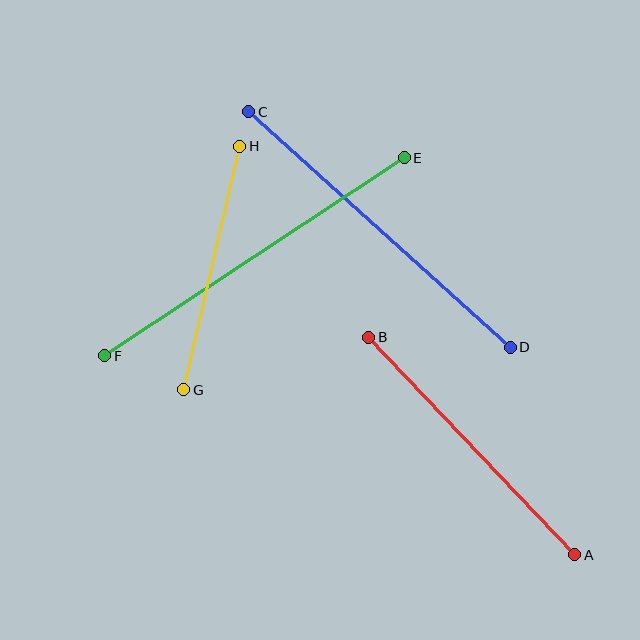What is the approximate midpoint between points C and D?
The midpoint is at approximately (380, 229) pixels.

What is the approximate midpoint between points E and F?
The midpoint is at approximately (255, 257) pixels.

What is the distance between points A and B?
The distance is approximately 300 pixels.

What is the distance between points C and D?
The distance is approximately 352 pixels.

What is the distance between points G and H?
The distance is approximately 250 pixels.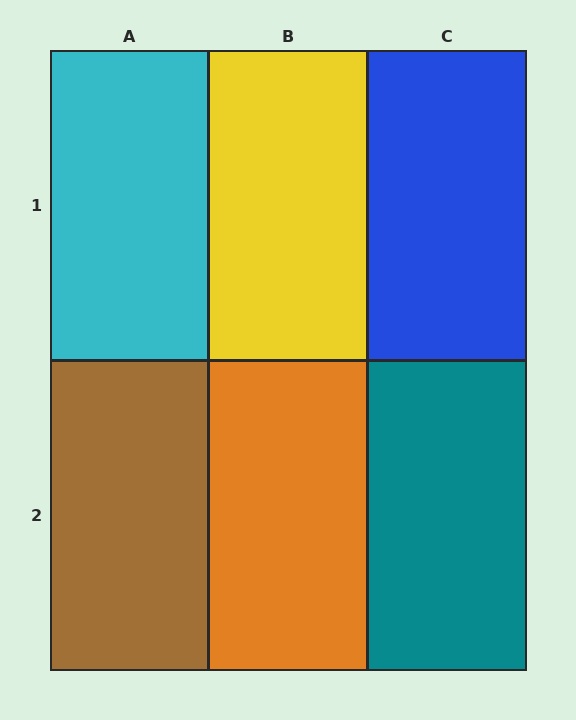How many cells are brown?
1 cell is brown.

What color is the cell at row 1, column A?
Cyan.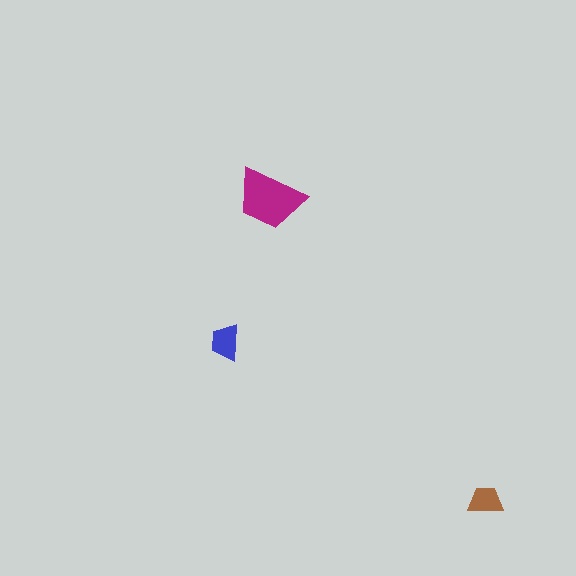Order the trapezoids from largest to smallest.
the magenta one, the blue one, the brown one.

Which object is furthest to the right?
The brown trapezoid is rightmost.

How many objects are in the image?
There are 3 objects in the image.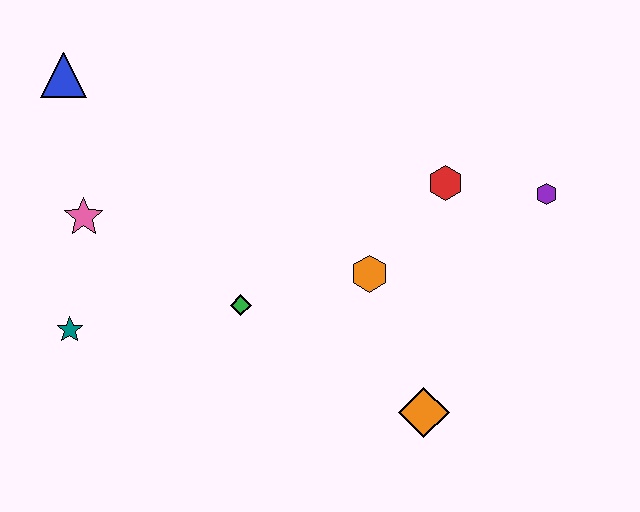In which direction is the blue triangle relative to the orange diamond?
The blue triangle is to the left of the orange diamond.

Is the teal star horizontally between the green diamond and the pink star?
No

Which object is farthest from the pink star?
The purple hexagon is farthest from the pink star.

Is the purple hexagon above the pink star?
Yes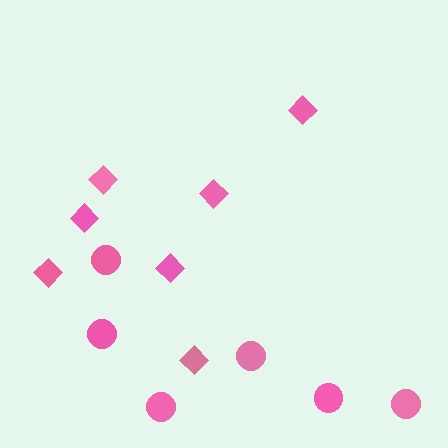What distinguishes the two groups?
There are 2 groups: one group of diamonds (7) and one group of circles (6).